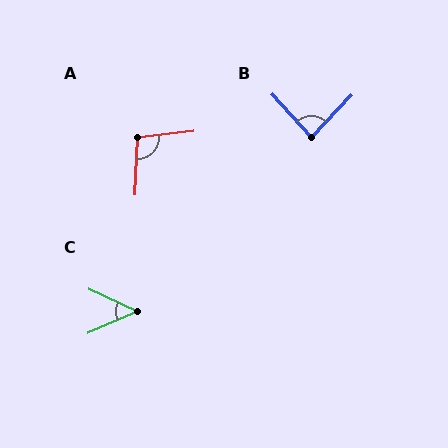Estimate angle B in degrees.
Approximately 86 degrees.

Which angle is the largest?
A, at approximately 100 degrees.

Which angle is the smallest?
C, at approximately 48 degrees.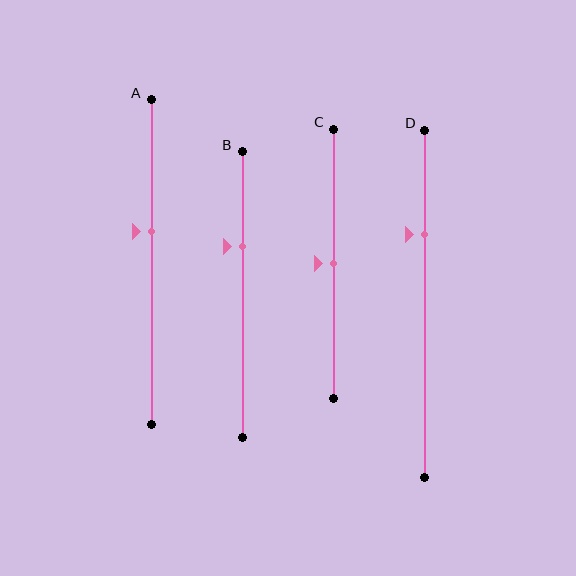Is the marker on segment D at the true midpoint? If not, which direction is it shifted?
No, the marker on segment D is shifted upward by about 20% of the segment length.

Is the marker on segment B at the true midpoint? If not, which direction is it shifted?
No, the marker on segment B is shifted upward by about 17% of the segment length.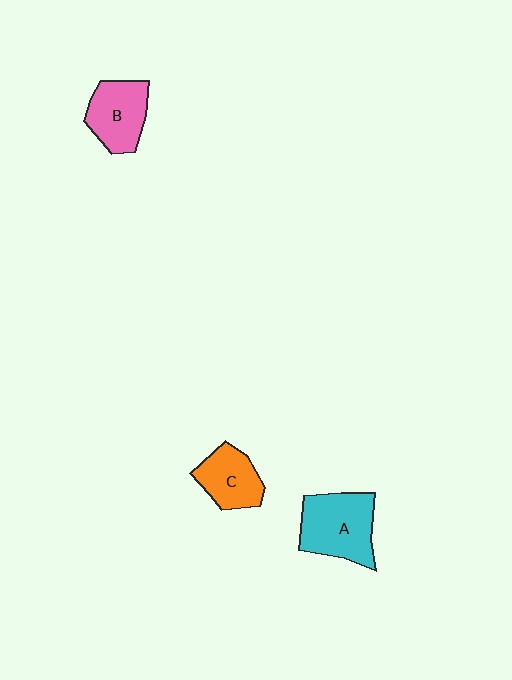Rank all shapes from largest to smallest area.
From largest to smallest: A (cyan), B (pink), C (orange).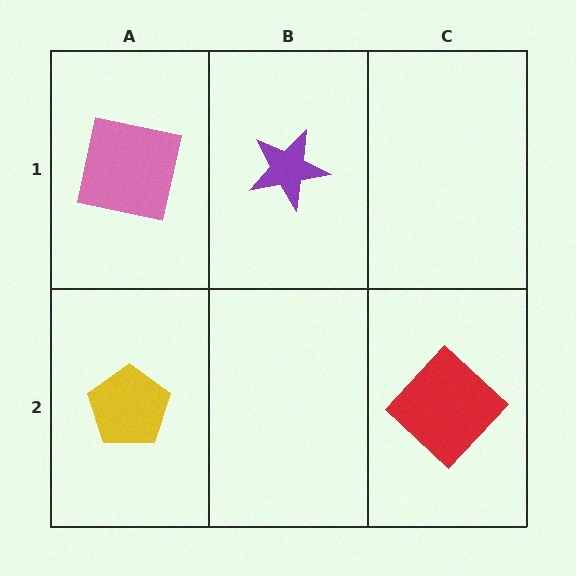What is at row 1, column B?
A purple star.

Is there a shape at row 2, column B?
No, that cell is empty.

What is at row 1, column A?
A pink square.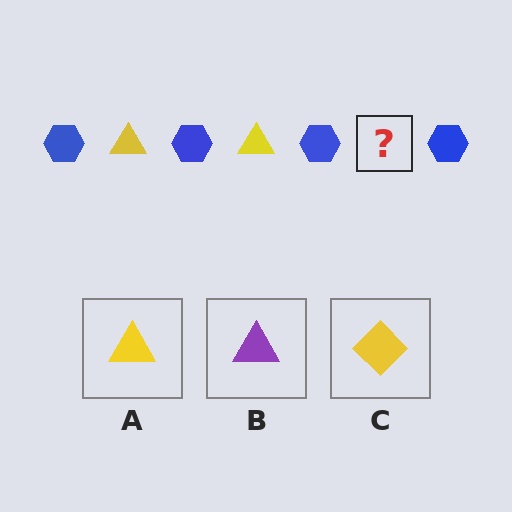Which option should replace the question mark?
Option A.